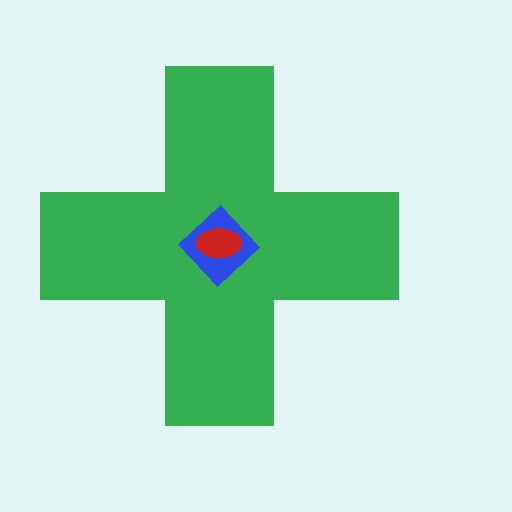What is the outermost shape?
The green cross.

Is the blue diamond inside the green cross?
Yes.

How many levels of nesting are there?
3.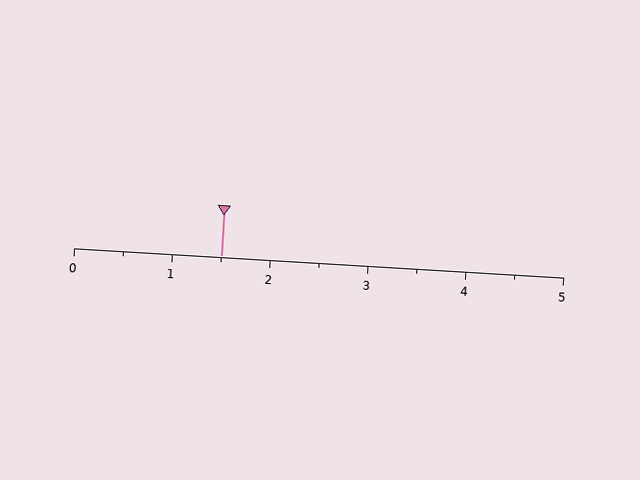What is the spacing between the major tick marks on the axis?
The major ticks are spaced 1 apart.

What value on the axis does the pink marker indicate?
The marker indicates approximately 1.5.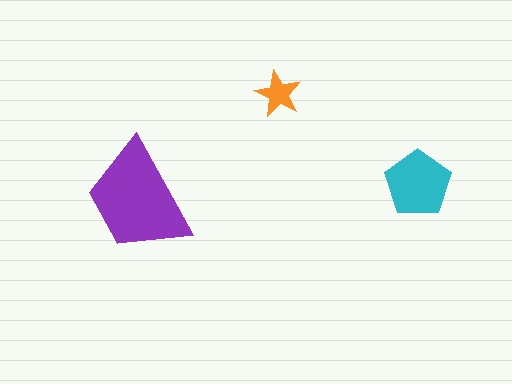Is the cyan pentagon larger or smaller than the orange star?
Larger.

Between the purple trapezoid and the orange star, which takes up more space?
The purple trapezoid.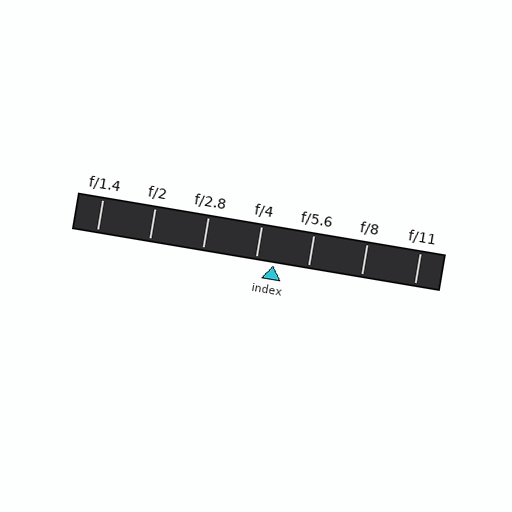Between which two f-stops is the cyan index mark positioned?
The index mark is between f/4 and f/5.6.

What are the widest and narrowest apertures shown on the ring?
The widest aperture shown is f/1.4 and the narrowest is f/11.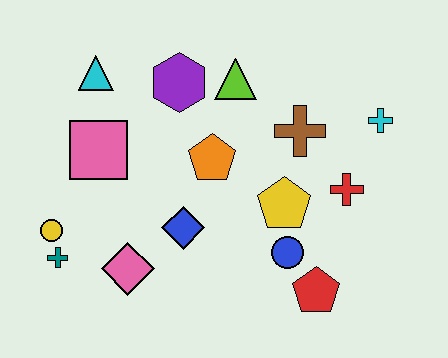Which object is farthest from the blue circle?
The cyan triangle is farthest from the blue circle.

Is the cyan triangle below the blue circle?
No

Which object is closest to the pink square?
The cyan triangle is closest to the pink square.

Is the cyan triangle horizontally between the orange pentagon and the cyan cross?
No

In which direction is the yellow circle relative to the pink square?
The yellow circle is below the pink square.